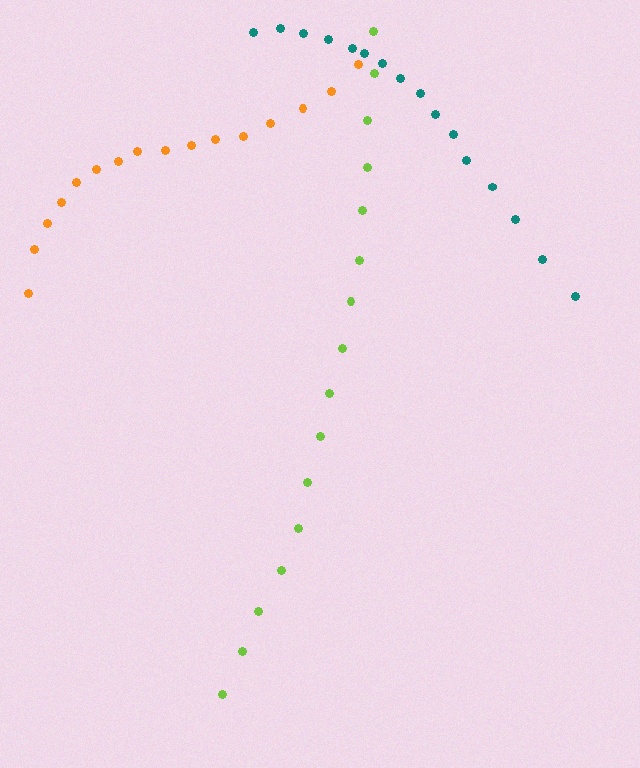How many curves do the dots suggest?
There are 3 distinct paths.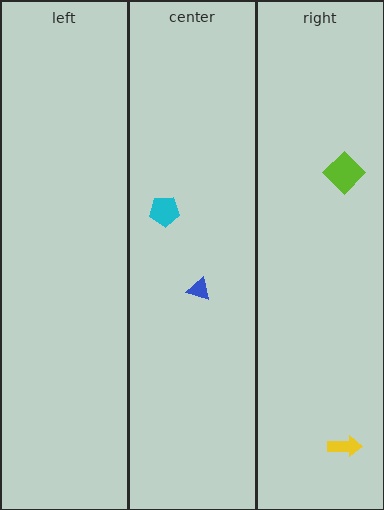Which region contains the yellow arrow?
The right region.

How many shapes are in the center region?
2.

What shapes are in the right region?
The lime diamond, the yellow arrow.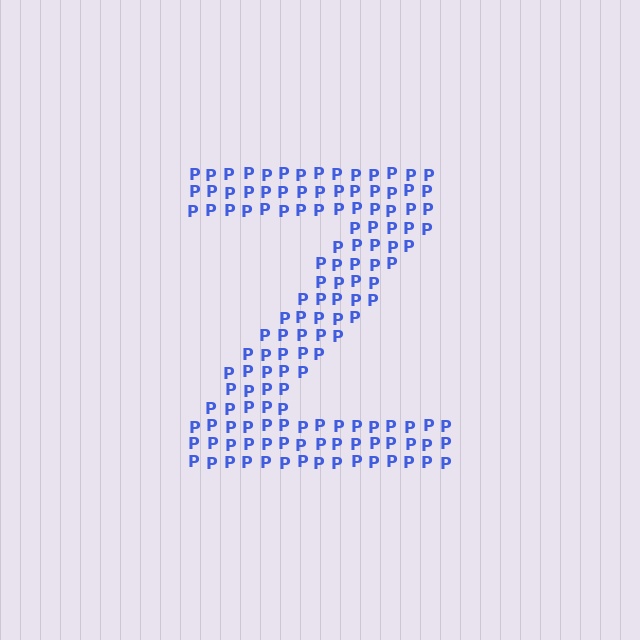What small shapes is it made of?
It is made of small letter P's.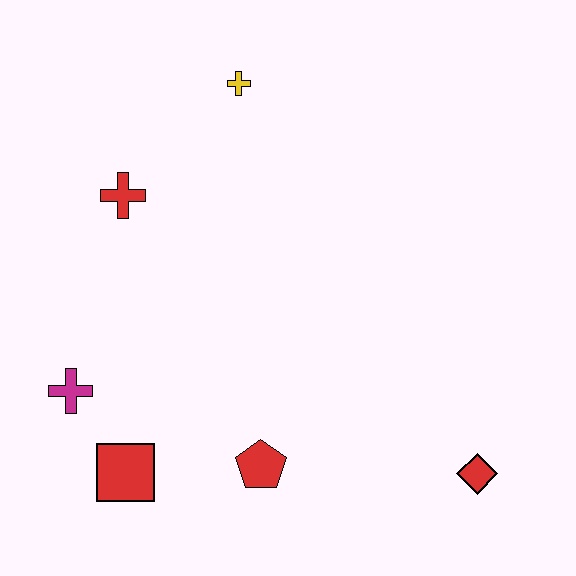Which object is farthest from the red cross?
The red diamond is farthest from the red cross.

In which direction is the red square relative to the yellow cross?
The red square is below the yellow cross.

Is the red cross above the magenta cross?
Yes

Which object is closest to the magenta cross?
The red square is closest to the magenta cross.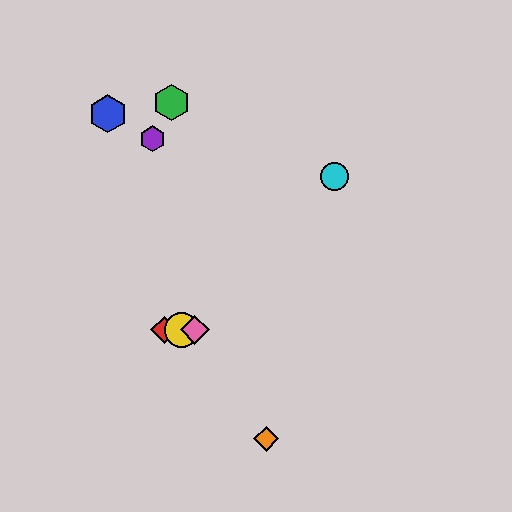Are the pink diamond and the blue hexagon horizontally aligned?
No, the pink diamond is at y≈330 and the blue hexagon is at y≈114.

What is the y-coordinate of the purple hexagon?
The purple hexagon is at y≈139.